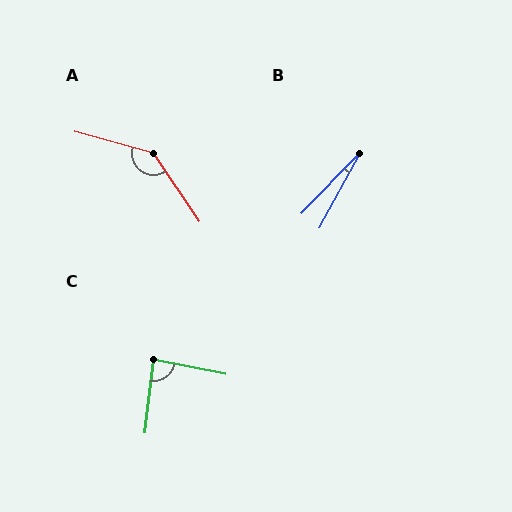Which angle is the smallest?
B, at approximately 16 degrees.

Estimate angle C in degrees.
Approximately 85 degrees.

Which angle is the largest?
A, at approximately 140 degrees.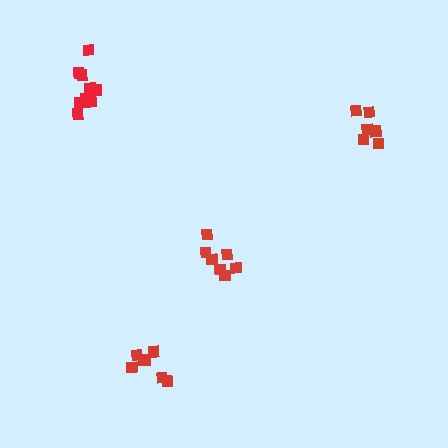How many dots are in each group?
Group 1: 6 dots, Group 2: 7 dots, Group 3: 7 dots, Group 4: 9 dots (29 total).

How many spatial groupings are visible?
There are 4 spatial groupings.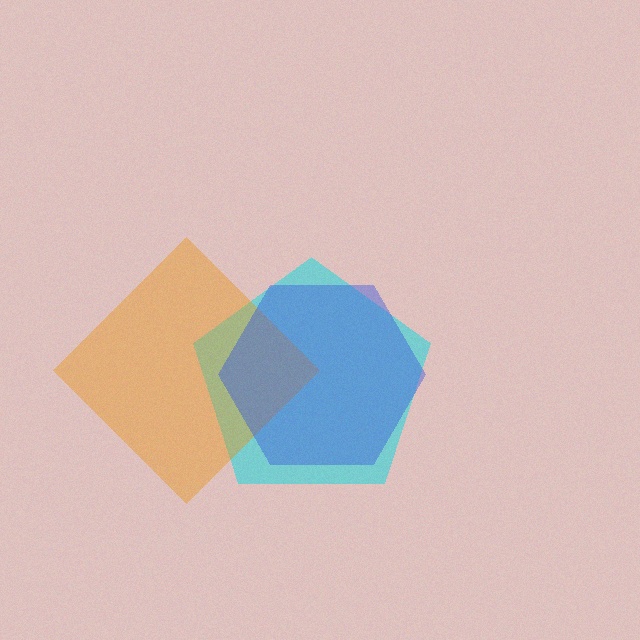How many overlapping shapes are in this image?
There are 3 overlapping shapes in the image.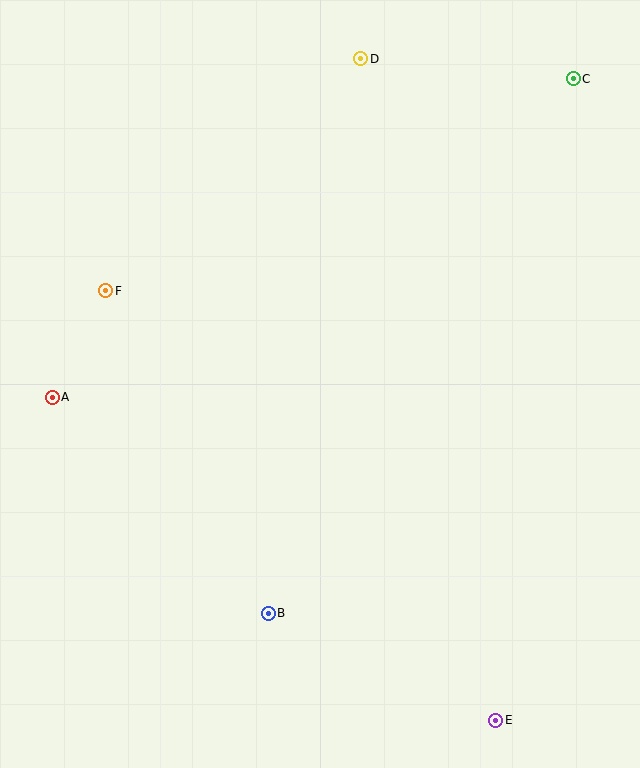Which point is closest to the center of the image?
Point F at (105, 291) is closest to the center.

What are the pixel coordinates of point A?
Point A is at (52, 397).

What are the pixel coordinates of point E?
Point E is at (496, 720).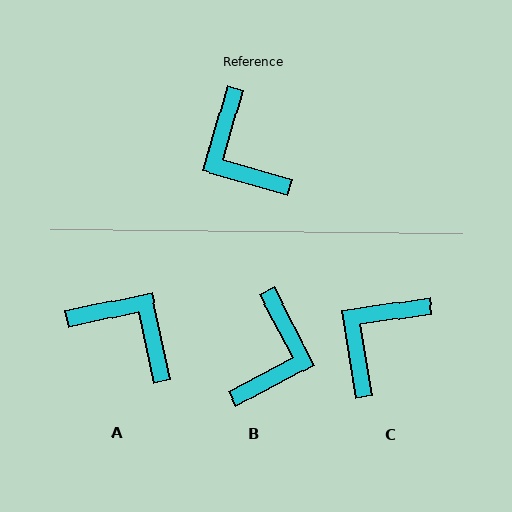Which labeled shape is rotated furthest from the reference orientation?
A, about 152 degrees away.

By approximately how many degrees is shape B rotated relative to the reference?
Approximately 134 degrees counter-clockwise.